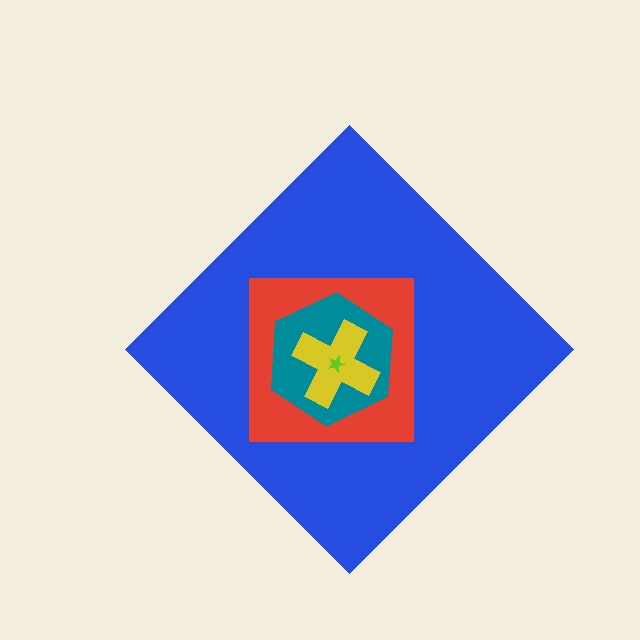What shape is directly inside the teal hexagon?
The yellow cross.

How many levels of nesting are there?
5.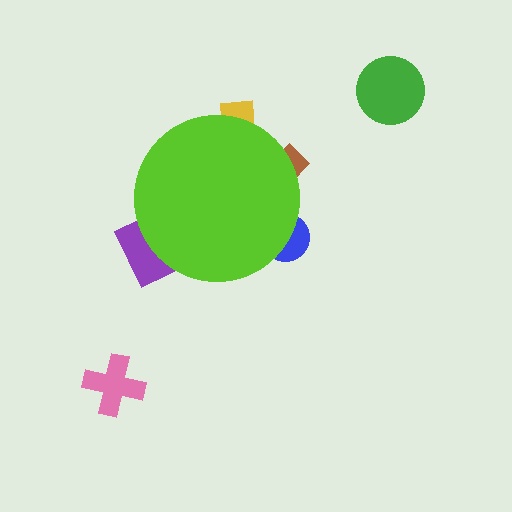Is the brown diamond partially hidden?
Yes, the brown diamond is partially hidden behind the lime circle.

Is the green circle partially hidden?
No, the green circle is fully visible.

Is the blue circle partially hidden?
Yes, the blue circle is partially hidden behind the lime circle.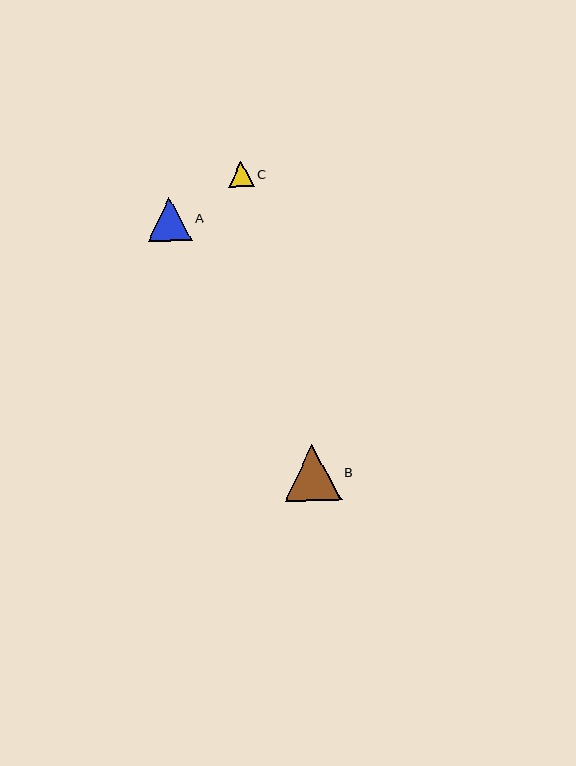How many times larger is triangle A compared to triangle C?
Triangle A is approximately 1.7 times the size of triangle C.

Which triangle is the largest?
Triangle B is the largest with a size of approximately 56 pixels.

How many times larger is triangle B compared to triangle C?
Triangle B is approximately 2.2 times the size of triangle C.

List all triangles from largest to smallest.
From largest to smallest: B, A, C.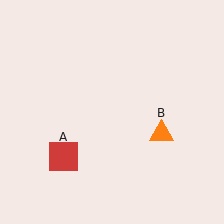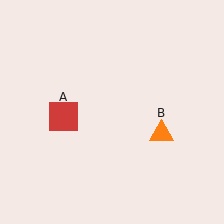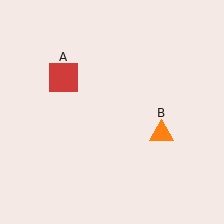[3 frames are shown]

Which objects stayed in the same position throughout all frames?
Orange triangle (object B) remained stationary.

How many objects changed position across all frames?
1 object changed position: red square (object A).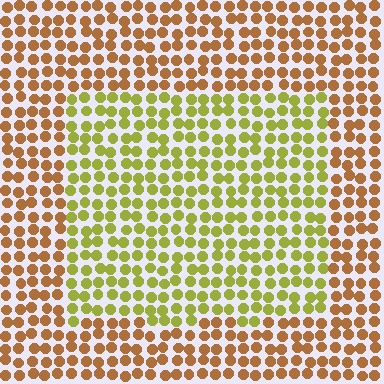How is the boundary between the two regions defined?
The boundary is defined purely by a slight shift in hue (about 43 degrees). Spacing, size, and orientation are identical on both sides.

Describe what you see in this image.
The image is filled with small brown elements in a uniform arrangement. A rectangle-shaped region is visible where the elements are tinted to a slightly different hue, forming a subtle color boundary.